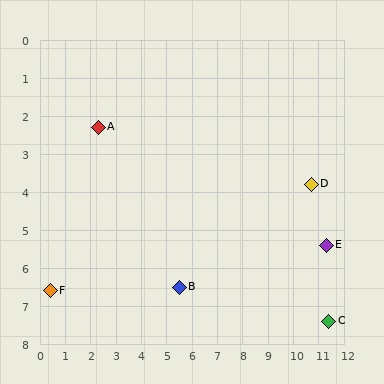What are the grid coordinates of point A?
Point A is at approximately (2.3, 2.3).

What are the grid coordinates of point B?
Point B is at approximately (5.5, 6.5).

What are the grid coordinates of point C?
Point C is at approximately (11.4, 7.4).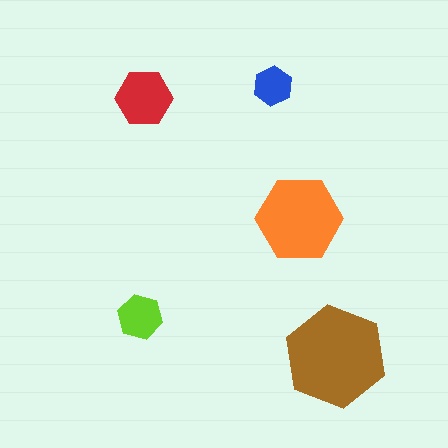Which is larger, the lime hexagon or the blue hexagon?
The lime one.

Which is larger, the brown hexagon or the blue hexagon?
The brown one.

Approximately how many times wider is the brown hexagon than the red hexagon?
About 2 times wider.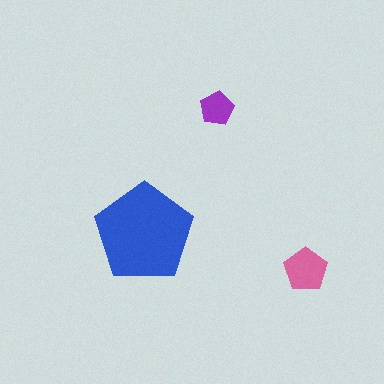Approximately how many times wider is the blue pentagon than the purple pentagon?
About 3 times wider.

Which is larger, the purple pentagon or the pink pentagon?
The pink one.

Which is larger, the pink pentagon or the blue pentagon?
The blue one.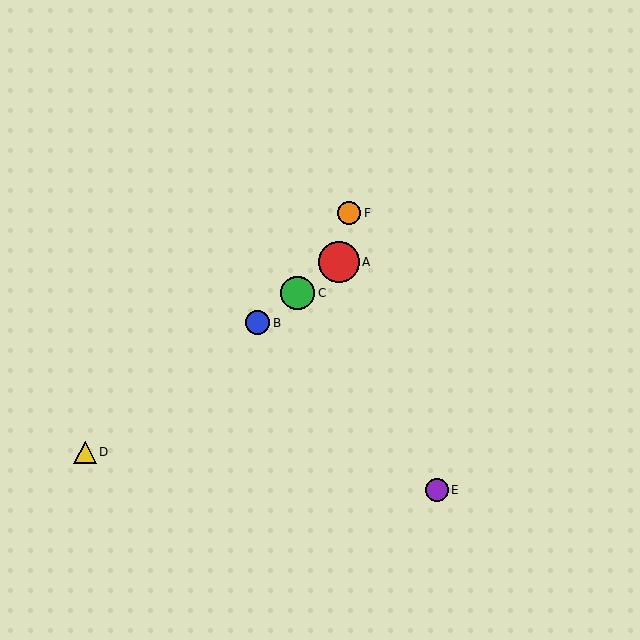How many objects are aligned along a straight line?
4 objects (A, B, C, D) are aligned along a straight line.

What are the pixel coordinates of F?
Object F is at (349, 213).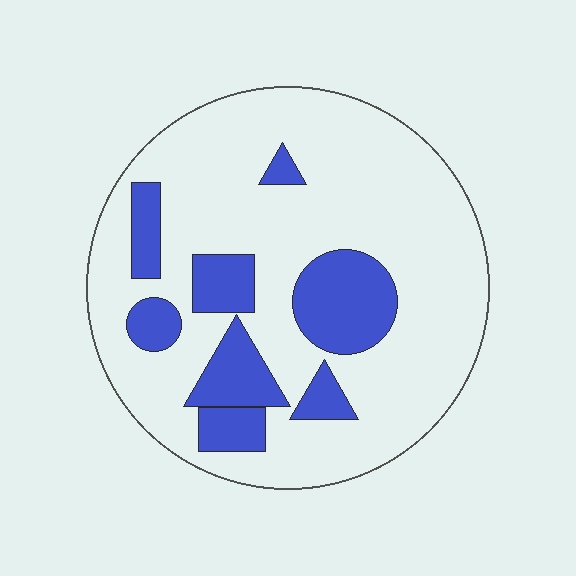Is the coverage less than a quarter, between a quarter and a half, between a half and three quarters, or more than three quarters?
Less than a quarter.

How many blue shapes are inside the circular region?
8.